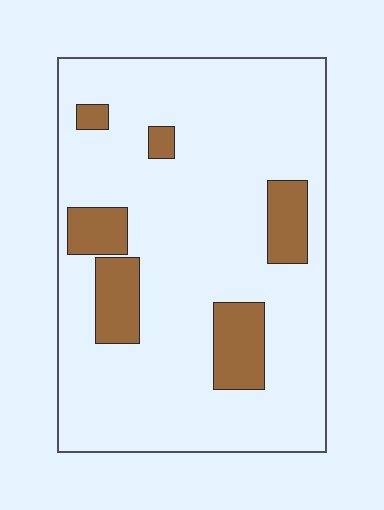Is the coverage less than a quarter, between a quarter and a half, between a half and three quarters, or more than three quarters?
Less than a quarter.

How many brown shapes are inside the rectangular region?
6.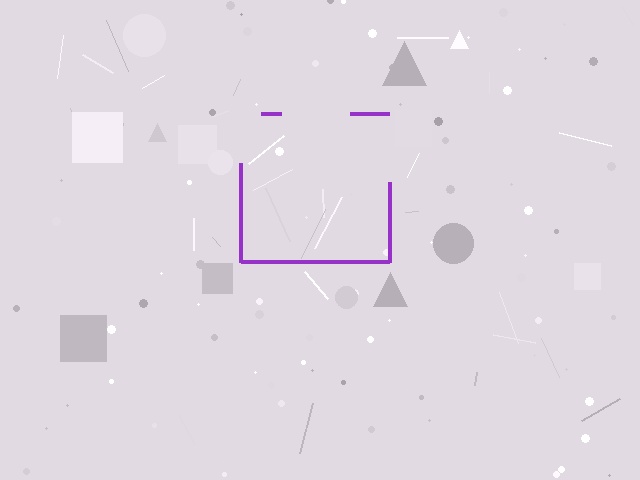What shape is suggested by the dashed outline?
The dashed outline suggests a square.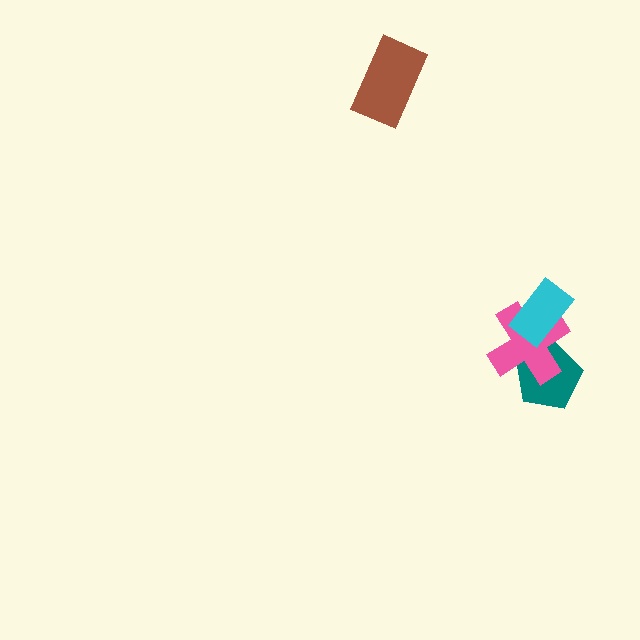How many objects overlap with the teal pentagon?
1 object overlaps with the teal pentagon.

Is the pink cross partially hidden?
Yes, it is partially covered by another shape.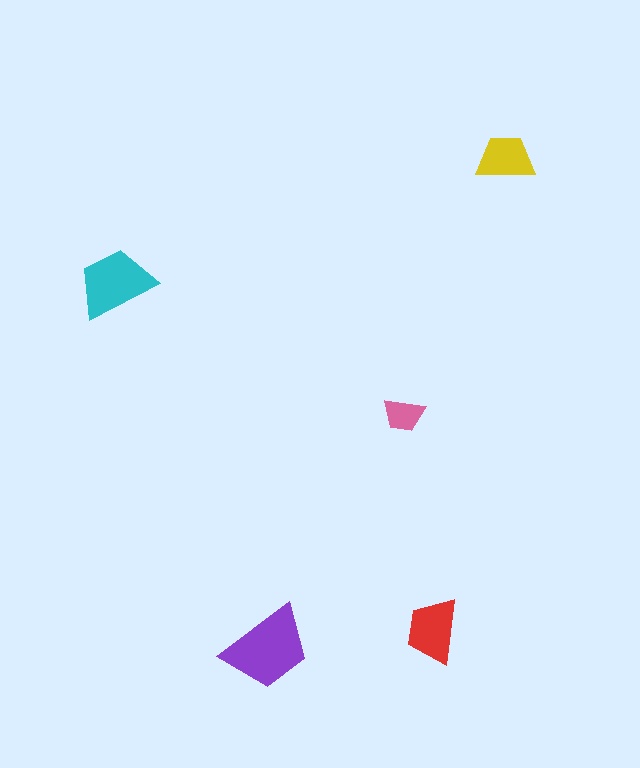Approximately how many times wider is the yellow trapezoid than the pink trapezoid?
About 1.5 times wider.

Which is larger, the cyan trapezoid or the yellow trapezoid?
The cyan one.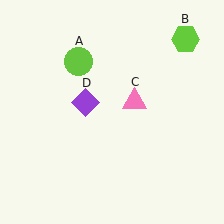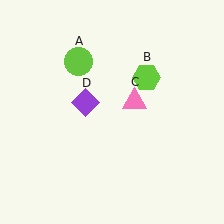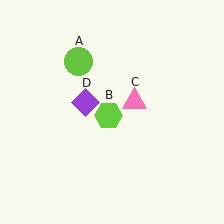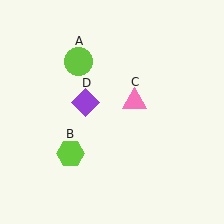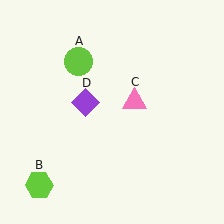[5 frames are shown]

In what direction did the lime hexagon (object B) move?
The lime hexagon (object B) moved down and to the left.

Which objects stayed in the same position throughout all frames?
Lime circle (object A) and pink triangle (object C) and purple diamond (object D) remained stationary.